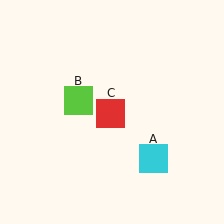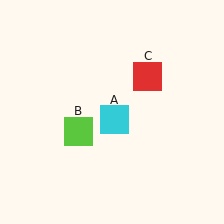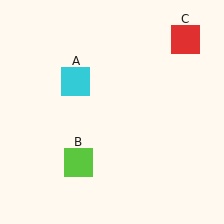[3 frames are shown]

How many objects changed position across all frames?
3 objects changed position: cyan square (object A), lime square (object B), red square (object C).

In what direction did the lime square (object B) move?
The lime square (object B) moved down.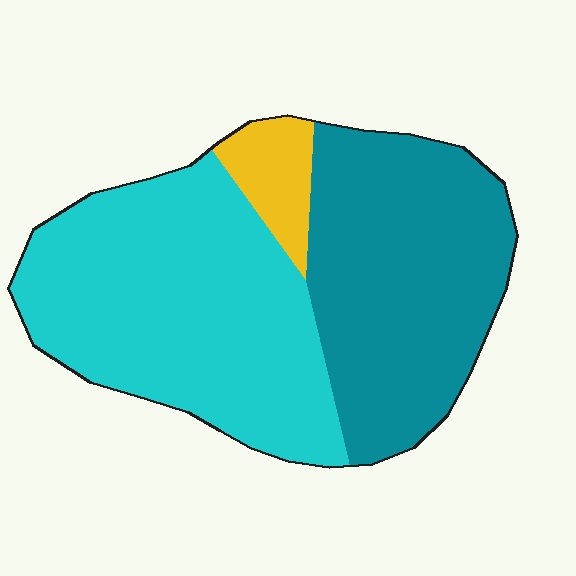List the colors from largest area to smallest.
From largest to smallest: cyan, teal, yellow.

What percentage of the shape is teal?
Teal covers around 40% of the shape.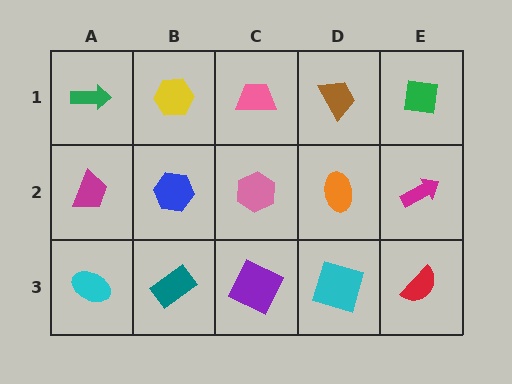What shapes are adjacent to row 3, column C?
A pink hexagon (row 2, column C), a teal rectangle (row 3, column B), a cyan square (row 3, column D).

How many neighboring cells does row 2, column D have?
4.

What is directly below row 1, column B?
A blue hexagon.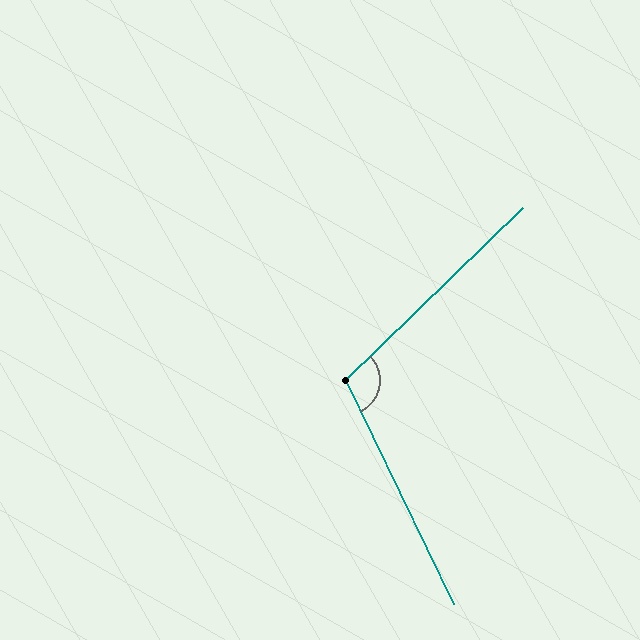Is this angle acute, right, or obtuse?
It is obtuse.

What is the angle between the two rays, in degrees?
Approximately 108 degrees.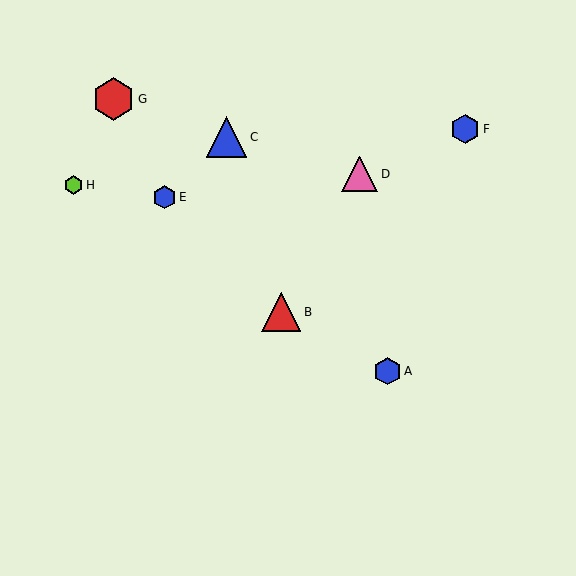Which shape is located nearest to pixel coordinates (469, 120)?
The blue hexagon (labeled F) at (465, 129) is nearest to that location.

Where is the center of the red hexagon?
The center of the red hexagon is at (114, 99).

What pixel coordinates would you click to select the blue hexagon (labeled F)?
Click at (465, 129) to select the blue hexagon F.